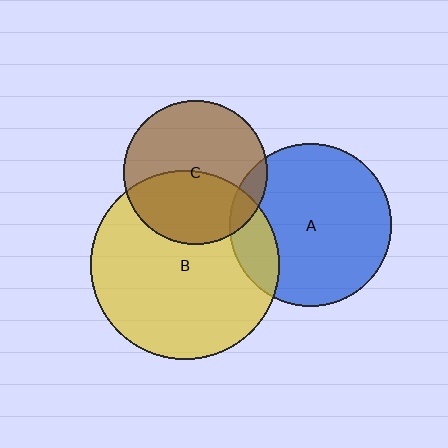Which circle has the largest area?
Circle B (yellow).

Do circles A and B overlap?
Yes.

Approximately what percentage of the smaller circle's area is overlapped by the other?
Approximately 15%.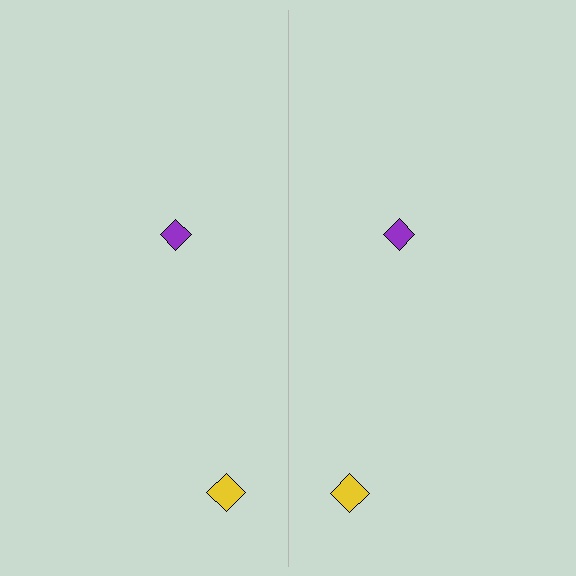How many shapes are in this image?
There are 4 shapes in this image.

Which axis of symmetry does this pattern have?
The pattern has a vertical axis of symmetry running through the center of the image.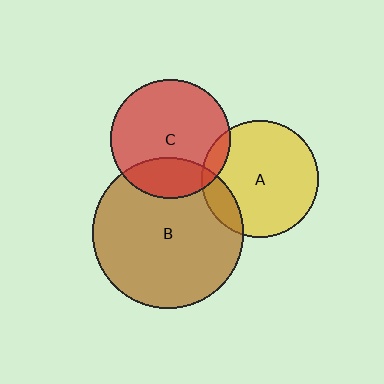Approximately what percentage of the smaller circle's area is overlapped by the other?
Approximately 15%.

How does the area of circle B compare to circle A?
Approximately 1.7 times.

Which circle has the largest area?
Circle B (brown).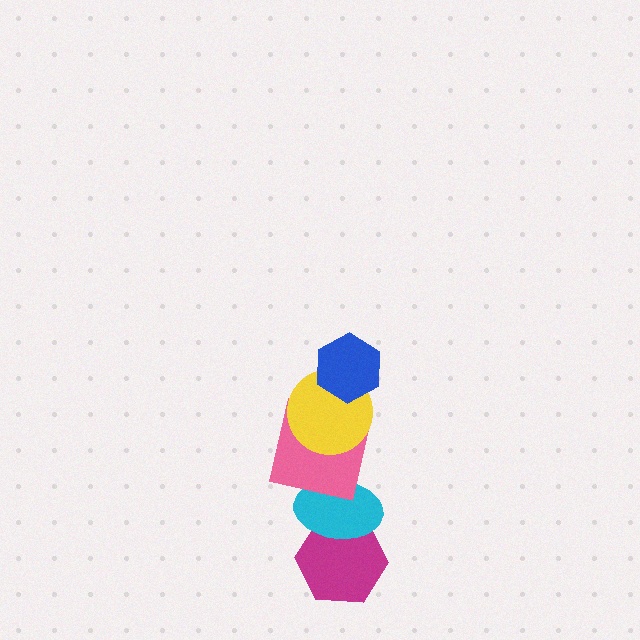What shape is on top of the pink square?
The yellow circle is on top of the pink square.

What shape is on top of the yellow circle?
The blue hexagon is on top of the yellow circle.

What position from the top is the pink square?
The pink square is 3rd from the top.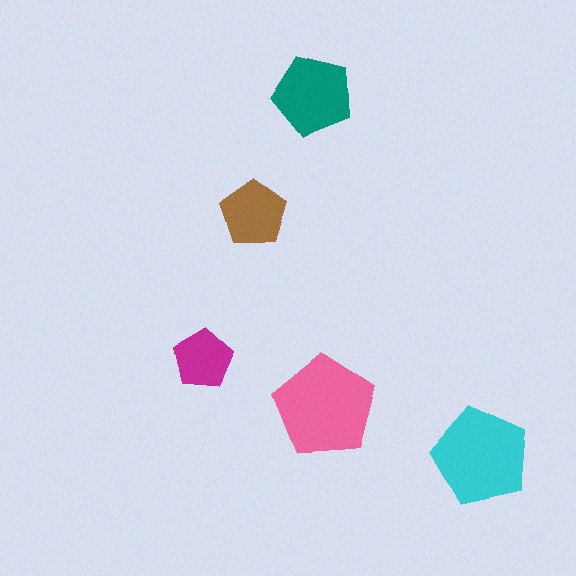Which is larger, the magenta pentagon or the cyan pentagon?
The cyan one.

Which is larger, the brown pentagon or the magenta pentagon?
The brown one.